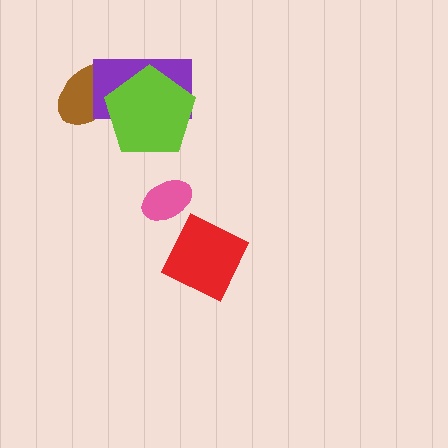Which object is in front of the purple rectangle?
The lime pentagon is in front of the purple rectangle.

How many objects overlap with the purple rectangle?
2 objects overlap with the purple rectangle.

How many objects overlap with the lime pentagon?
2 objects overlap with the lime pentagon.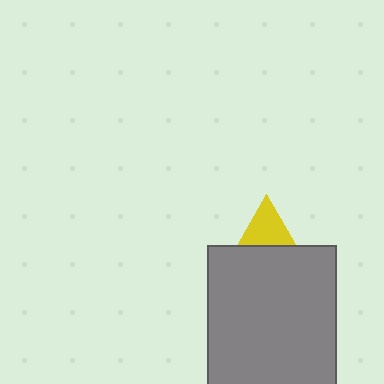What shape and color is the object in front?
The object in front is a gray rectangle.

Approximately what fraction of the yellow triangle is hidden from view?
Roughly 65% of the yellow triangle is hidden behind the gray rectangle.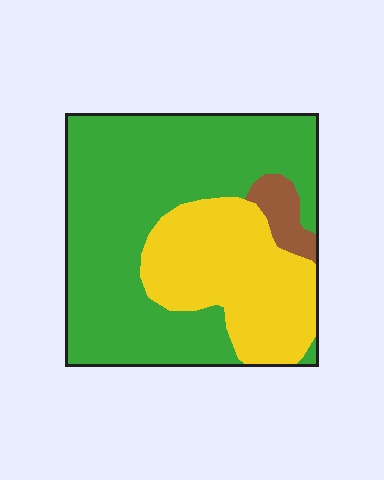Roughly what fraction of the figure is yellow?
Yellow takes up about one third (1/3) of the figure.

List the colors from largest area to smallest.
From largest to smallest: green, yellow, brown.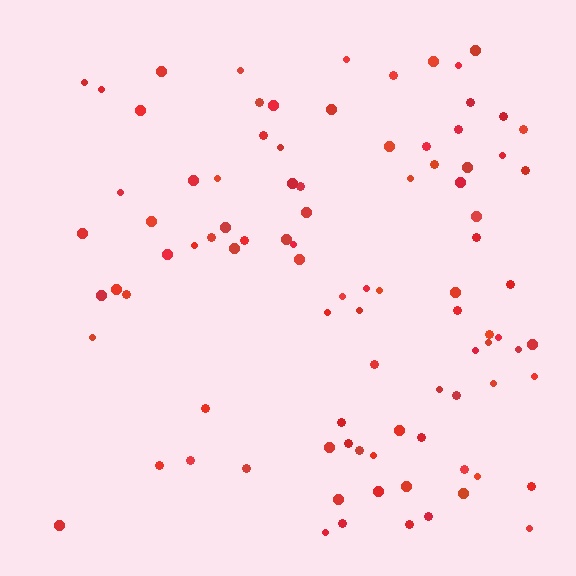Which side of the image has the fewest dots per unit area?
The left.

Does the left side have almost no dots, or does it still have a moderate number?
Still a moderate number, just noticeably fewer than the right.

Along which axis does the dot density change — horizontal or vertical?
Horizontal.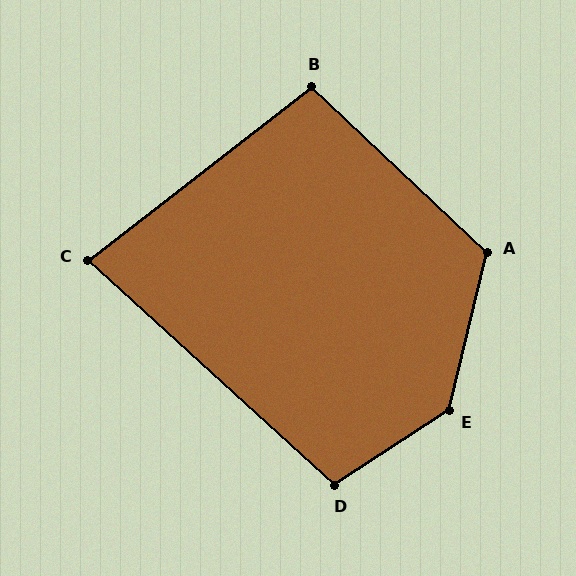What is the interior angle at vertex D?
Approximately 105 degrees (obtuse).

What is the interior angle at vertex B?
Approximately 99 degrees (obtuse).